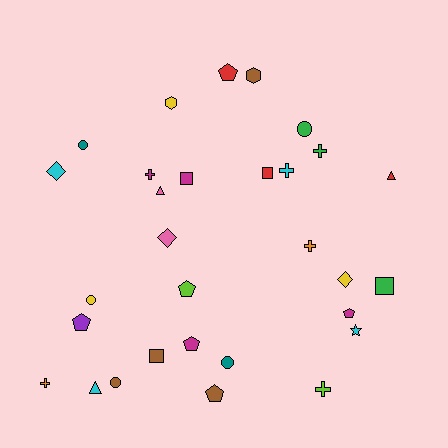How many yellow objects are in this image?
There are 3 yellow objects.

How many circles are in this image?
There are 5 circles.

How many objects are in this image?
There are 30 objects.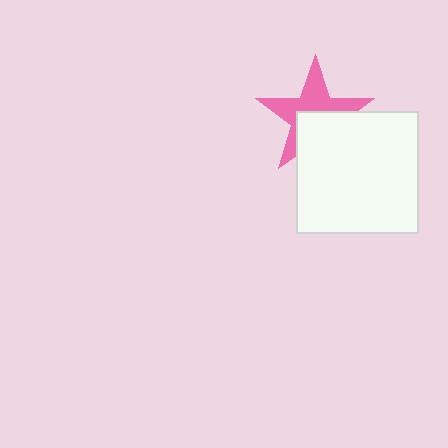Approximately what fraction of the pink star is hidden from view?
Roughly 43% of the pink star is hidden behind the white square.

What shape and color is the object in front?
The object in front is a white square.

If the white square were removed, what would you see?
You would see the complete pink star.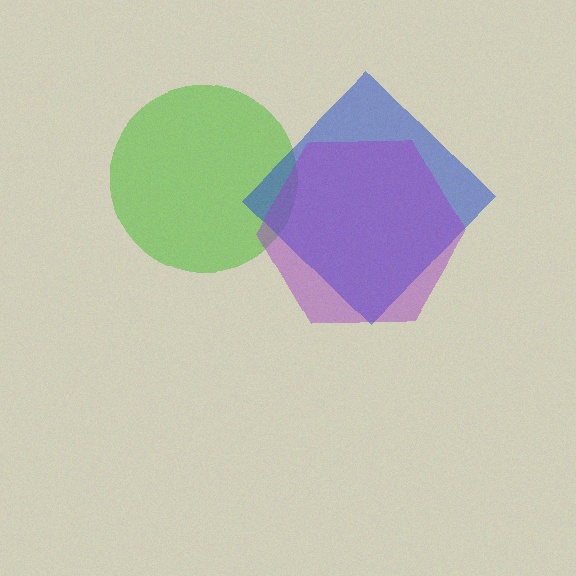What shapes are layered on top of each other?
The layered shapes are: a lime circle, a blue diamond, a purple hexagon.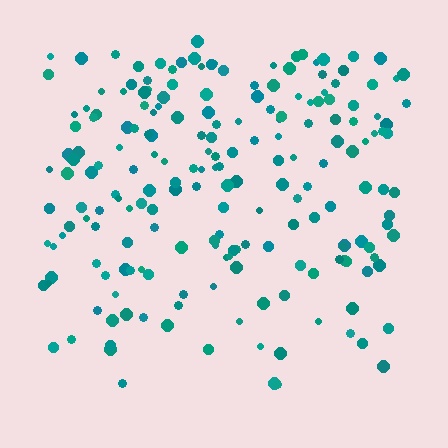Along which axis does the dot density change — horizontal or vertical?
Vertical.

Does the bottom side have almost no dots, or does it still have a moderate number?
Still a moderate number, just noticeably fewer than the top.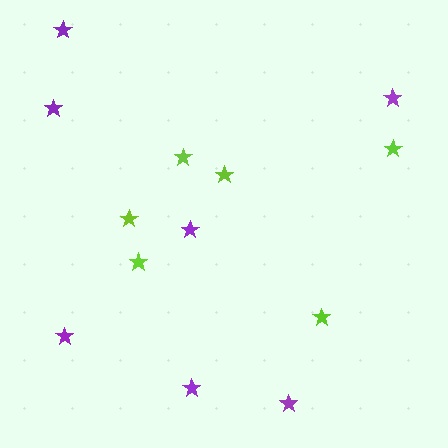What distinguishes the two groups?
There are 2 groups: one group of purple stars (7) and one group of lime stars (6).